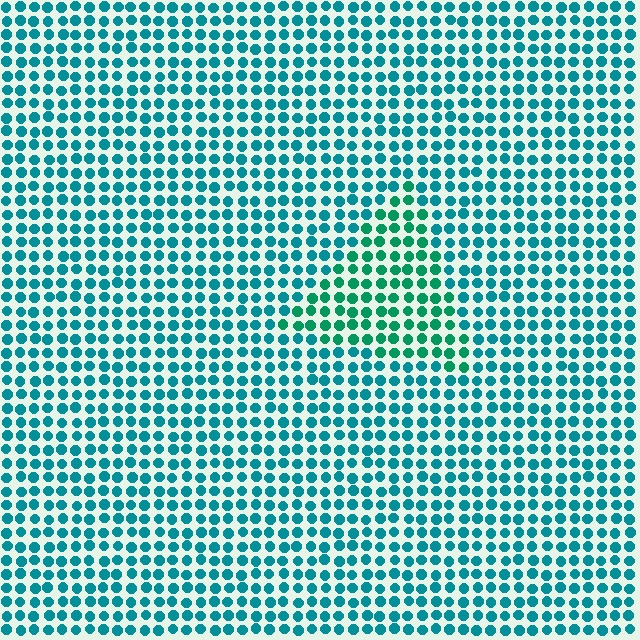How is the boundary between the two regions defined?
The boundary is defined purely by a slight shift in hue (about 26 degrees). Spacing, size, and orientation are identical on both sides.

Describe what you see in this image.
The image is filled with small teal elements in a uniform arrangement. A triangle-shaped region is visible where the elements are tinted to a slightly different hue, forming a subtle color boundary.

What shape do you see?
I see a triangle.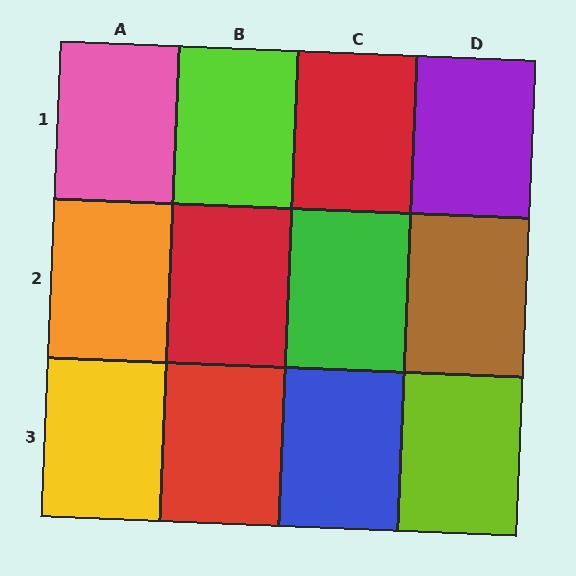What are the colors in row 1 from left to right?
Pink, lime, red, purple.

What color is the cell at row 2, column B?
Red.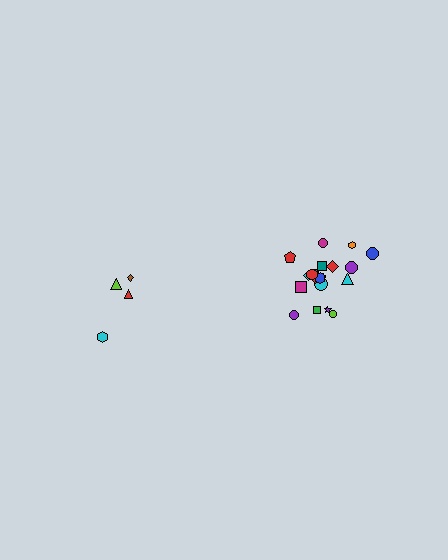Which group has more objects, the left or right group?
The right group.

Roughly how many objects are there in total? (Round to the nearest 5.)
Roughly 25 objects in total.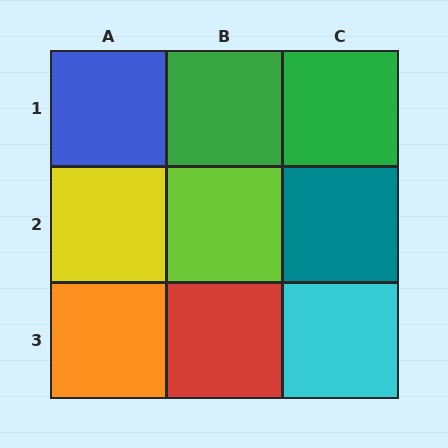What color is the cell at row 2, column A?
Yellow.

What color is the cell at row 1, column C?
Green.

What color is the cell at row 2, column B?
Lime.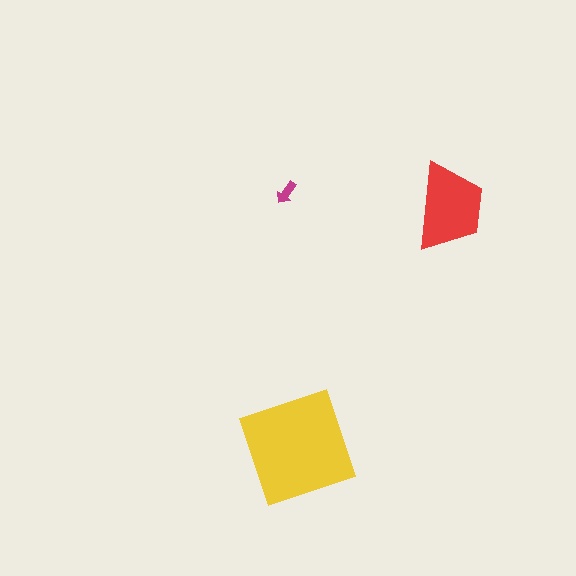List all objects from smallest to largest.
The magenta arrow, the red trapezoid, the yellow diamond.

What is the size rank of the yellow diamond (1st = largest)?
1st.